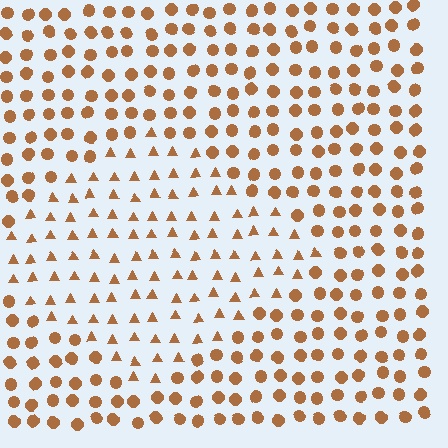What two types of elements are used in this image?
The image uses triangles inside the diamond region and circles outside it.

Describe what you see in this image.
The image is filled with small brown elements arranged in a uniform grid. A diamond-shaped region contains triangles, while the surrounding area contains circles. The boundary is defined purely by the change in element shape.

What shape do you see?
I see a diamond.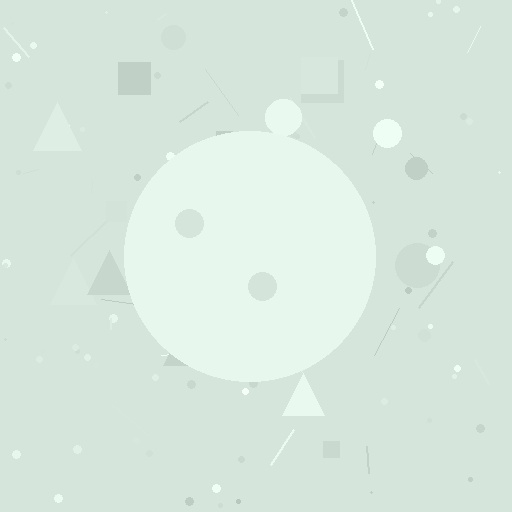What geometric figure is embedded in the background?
A circle is embedded in the background.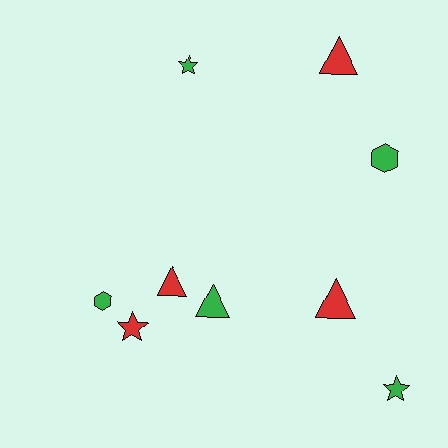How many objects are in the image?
There are 9 objects.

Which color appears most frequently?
Green, with 5 objects.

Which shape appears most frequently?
Triangle, with 4 objects.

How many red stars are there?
There is 1 red star.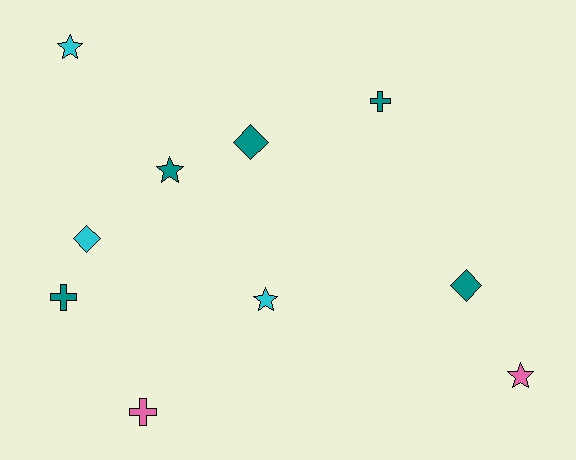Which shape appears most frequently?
Star, with 4 objects.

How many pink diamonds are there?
There are no pink diamonds.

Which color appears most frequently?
Teal, with 5 objects.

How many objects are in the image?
There are 10 objects.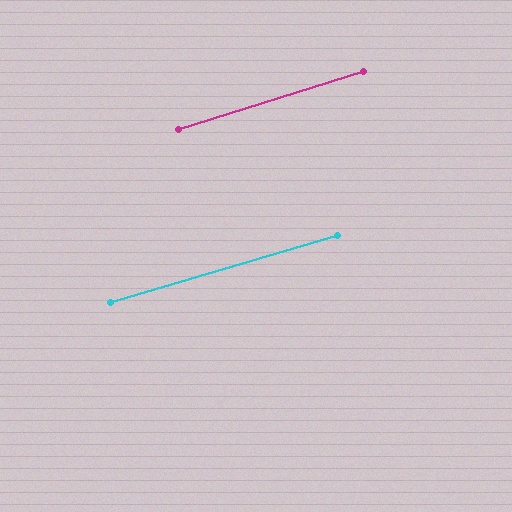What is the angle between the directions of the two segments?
Approximately 1 degree.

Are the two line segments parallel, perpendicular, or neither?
Parallel — their directions differ by only 1.0°.